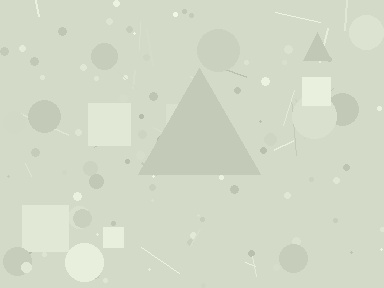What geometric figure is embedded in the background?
A triangle is embedded in the background.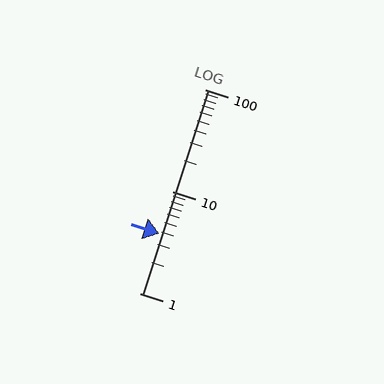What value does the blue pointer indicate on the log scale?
The pointer indicates approximately 3.8.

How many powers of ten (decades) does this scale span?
The scale spans 2 decades, from 1 to 100.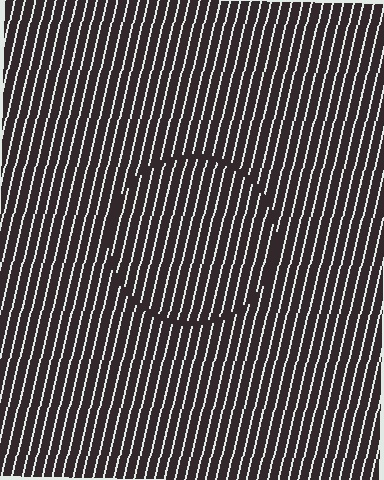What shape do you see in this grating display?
An illusory circle. The interior of the shape contains the same grating, shifted by half a period — the contour is defined by the phase discontinuity where line-ends from the inner and outer gratings abut.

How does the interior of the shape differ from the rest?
The interior of the shape contains the same grating, shifted by half a period — the contour is defined by the phase discontinuity where line-ends from the inner and outer gratings abut.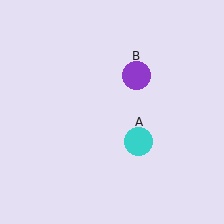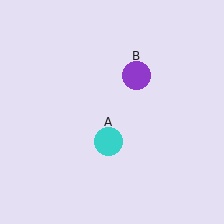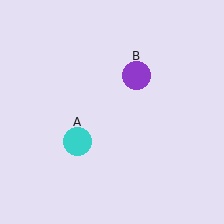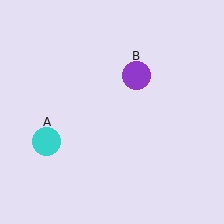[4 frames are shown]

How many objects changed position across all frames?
1 object changed position: cyan circle (object A).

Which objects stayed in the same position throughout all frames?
Purple circle (object B) remained stationary.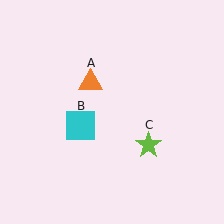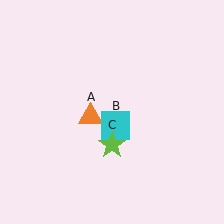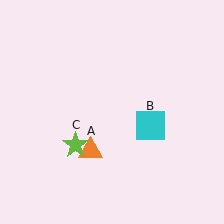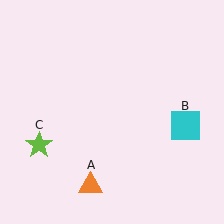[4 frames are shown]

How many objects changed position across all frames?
3 objects changed position: orange triangle (object A), cyan square (object B), lime star (object C).